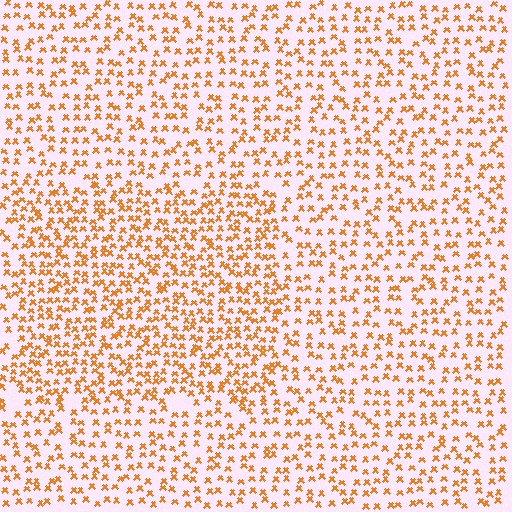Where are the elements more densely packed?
The elements are more densely packed inside the rectangle boundary.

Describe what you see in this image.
The image contains small orange elements arranged at two different densities. A rectangle-shaped region is visible where the elements are more densely packed than the surrounding area.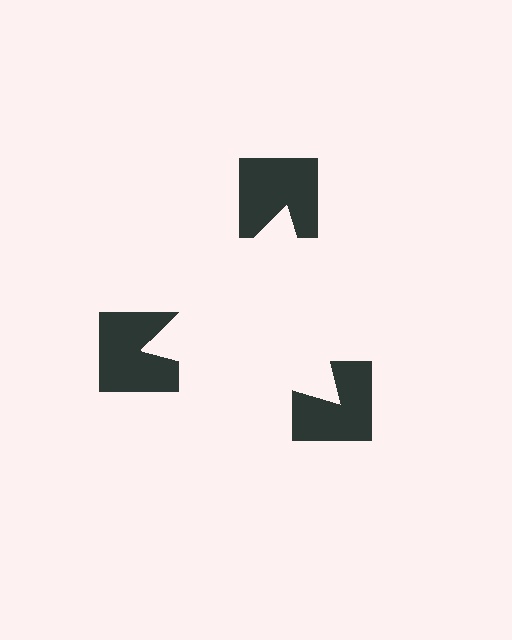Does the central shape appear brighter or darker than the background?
It typically appears slightly brighter than the background, even though no actual brightness change is drawn.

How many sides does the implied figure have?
3 sides.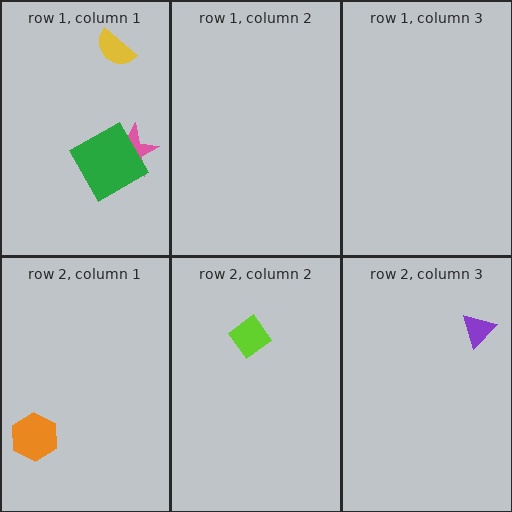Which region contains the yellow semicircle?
The row 1, column 1 region.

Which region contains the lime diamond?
The row 2, column 2 region.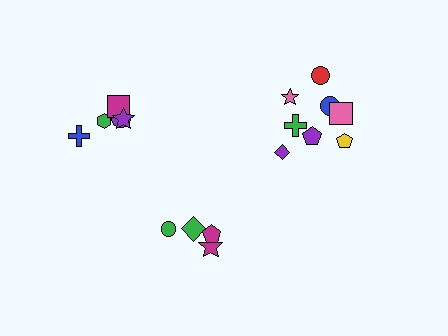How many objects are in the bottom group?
There are 4 objects.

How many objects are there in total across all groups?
There are 17 objects.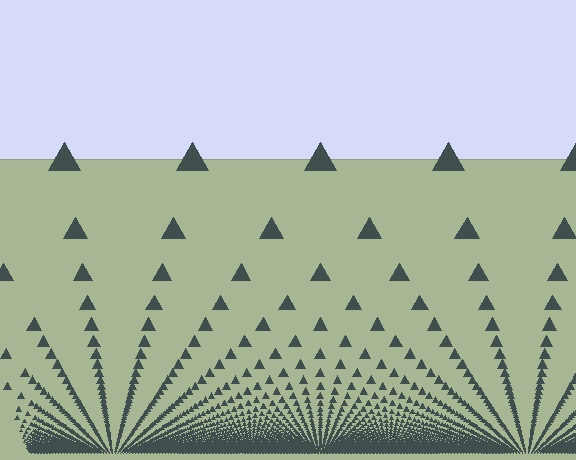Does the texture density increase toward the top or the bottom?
Density increases toward the bottom.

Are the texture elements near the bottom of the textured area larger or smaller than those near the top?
Smaller. The gradient is inverted — elements near the bottom are smaller and denser.